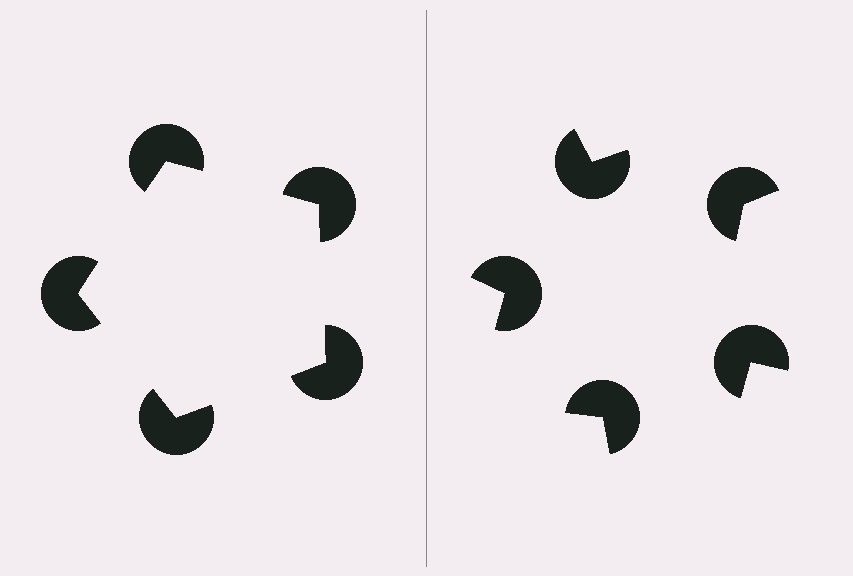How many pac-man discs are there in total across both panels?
10 — 5 on each side.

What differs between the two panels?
The pac-man discs are positioned identically on both sides; only the wedge orientations differ. On the left they align to a pentagon; on the right they are misaligned.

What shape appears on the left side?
An illusory pentagon.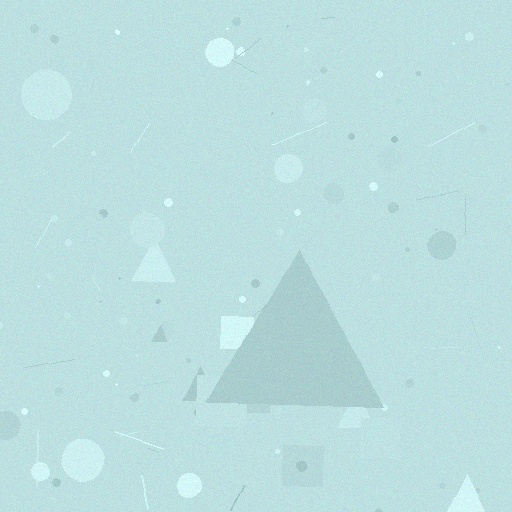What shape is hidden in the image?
A triangle is hidden in the image.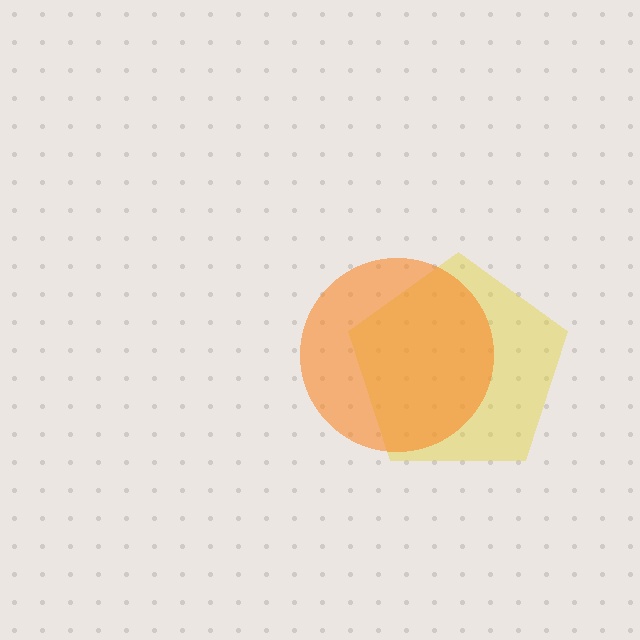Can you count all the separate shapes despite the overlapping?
Yes, there are 2 separate shapes.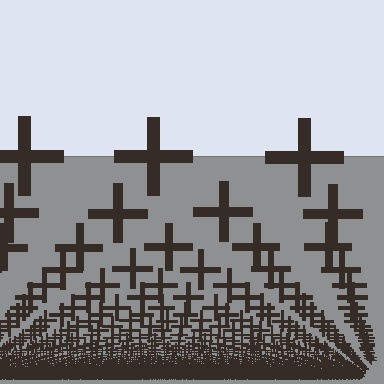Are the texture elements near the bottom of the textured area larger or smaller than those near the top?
Smaller. The gradient is inverted — elements near the bottom are smaller and denser.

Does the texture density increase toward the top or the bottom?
Density increases toward the bottom.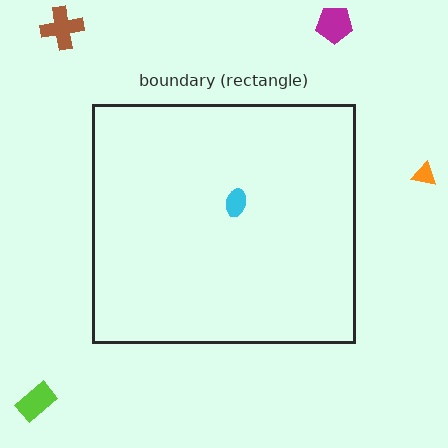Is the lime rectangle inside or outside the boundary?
Outside.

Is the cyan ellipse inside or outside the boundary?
Inside.